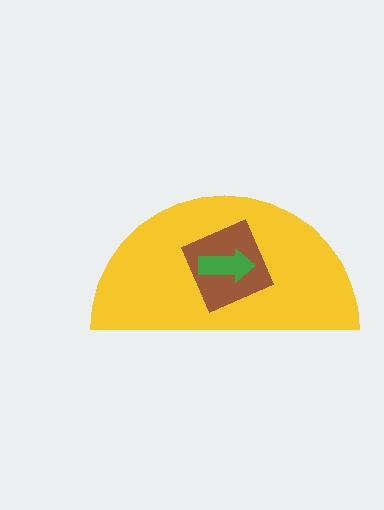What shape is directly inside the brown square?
The green arrow.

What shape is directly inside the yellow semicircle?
The brown square.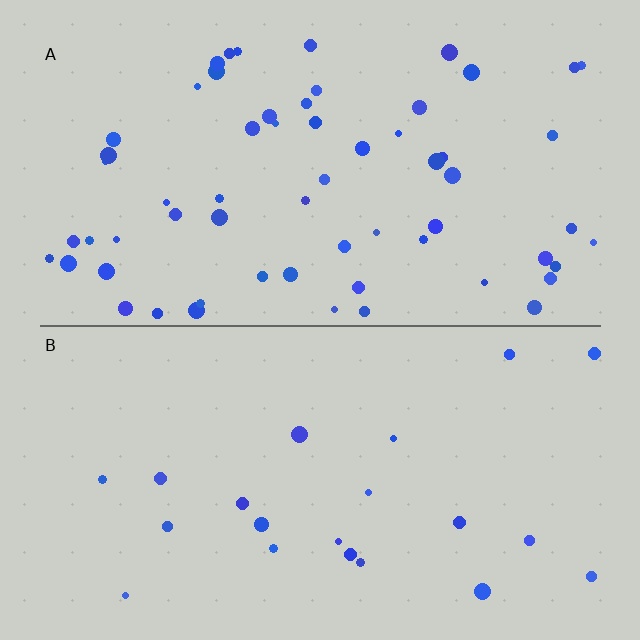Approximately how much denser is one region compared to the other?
Approximately 2.9× — region A over region B.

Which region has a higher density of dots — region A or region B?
A (the top).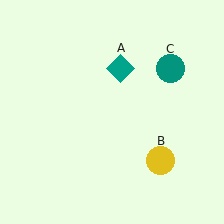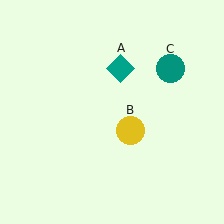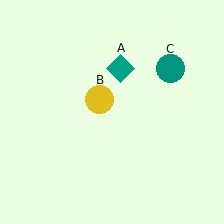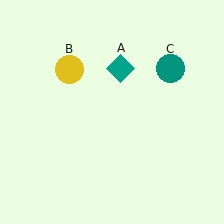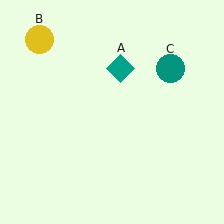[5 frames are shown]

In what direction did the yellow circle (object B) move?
The yellow circle (object B) moved up and to the left.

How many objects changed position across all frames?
1 object changed position: yellow circle (object B).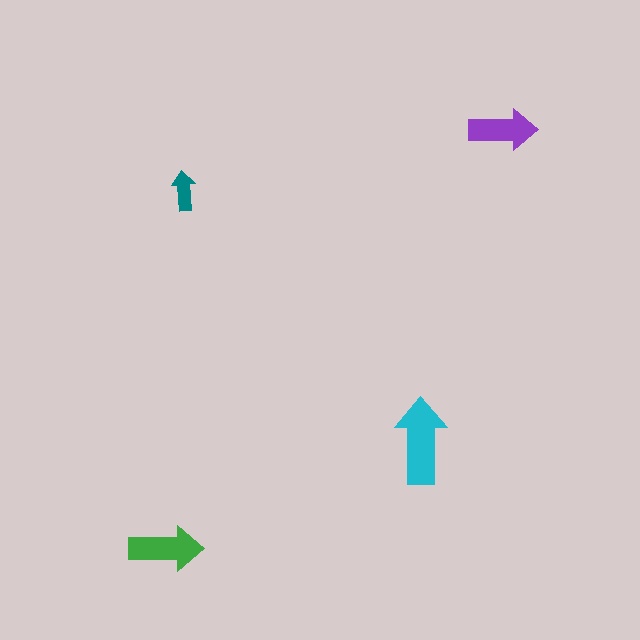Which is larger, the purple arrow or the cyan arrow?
The cyan one.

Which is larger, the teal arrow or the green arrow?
The green one.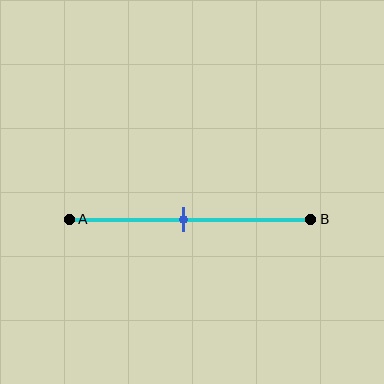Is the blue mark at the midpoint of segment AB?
Yes, the mark is approximately at the midpoint.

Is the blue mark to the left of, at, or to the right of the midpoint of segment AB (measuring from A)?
The blue mark is approximately at the midpoint of segment AB.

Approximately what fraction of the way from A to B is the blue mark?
The blue mark is approximately 45% of the way from A to B.